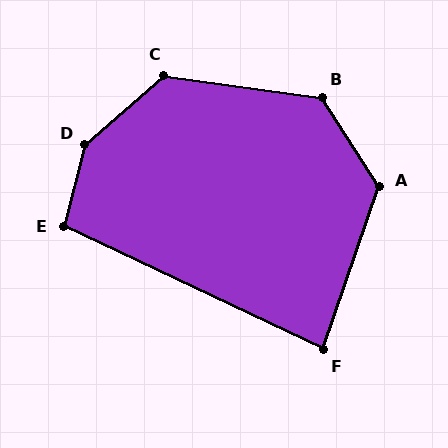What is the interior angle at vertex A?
Approximately 128 degrees (obtuse).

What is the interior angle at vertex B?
Approximately 131 degrees (obtuse).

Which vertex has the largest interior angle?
D, at approximately 146 degrees.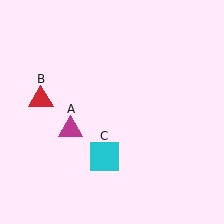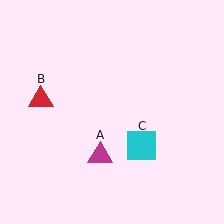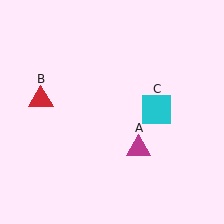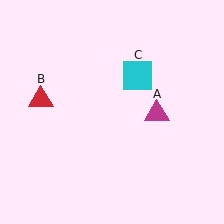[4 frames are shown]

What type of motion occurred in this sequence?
The magenta triangle (object A), cyan square (object C) rotated counterclockwise around the center of the scene.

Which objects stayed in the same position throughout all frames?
Red triangle (object B) remained stationary.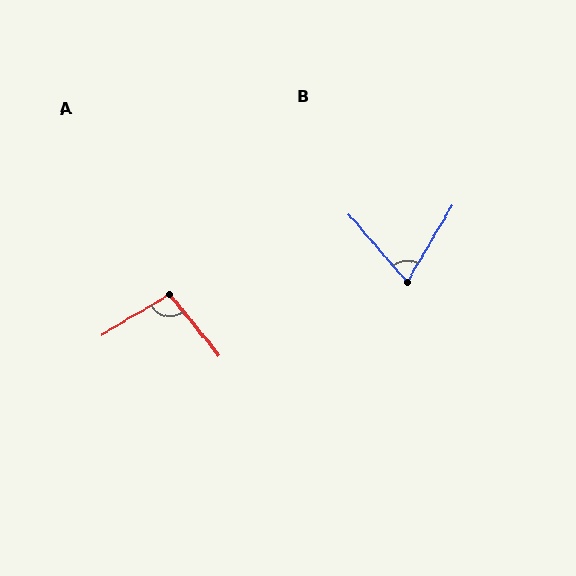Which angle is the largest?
A, at approximately 98 degrees.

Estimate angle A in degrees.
Approximately 98 degrees.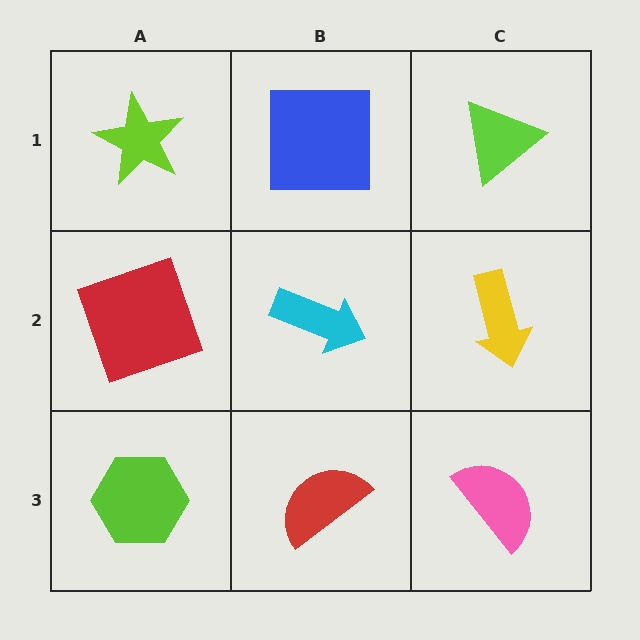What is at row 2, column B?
A cyan arrow.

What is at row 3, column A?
A lime hexagon.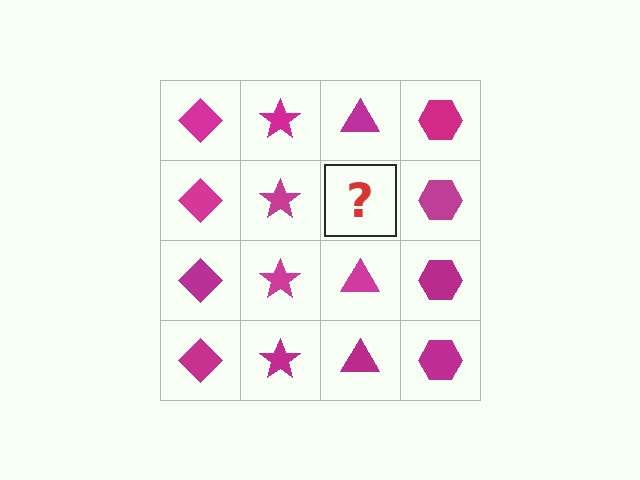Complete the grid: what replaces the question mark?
The question mark should be replaced with a magenta triangle.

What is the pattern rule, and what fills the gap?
The rule is that each column has a consistent shape. The gap should be filled with a magenta triangle.